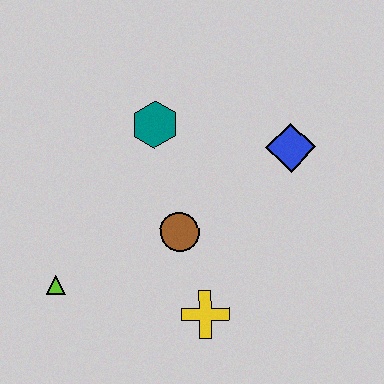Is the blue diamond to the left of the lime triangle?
No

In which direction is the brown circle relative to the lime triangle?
The brown circle is to the right of the lime triangle.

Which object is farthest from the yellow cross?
The teal hexagon is farthest from the yellow cross.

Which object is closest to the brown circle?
The yellow cross is closest to the brown circle.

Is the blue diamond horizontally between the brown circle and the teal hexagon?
No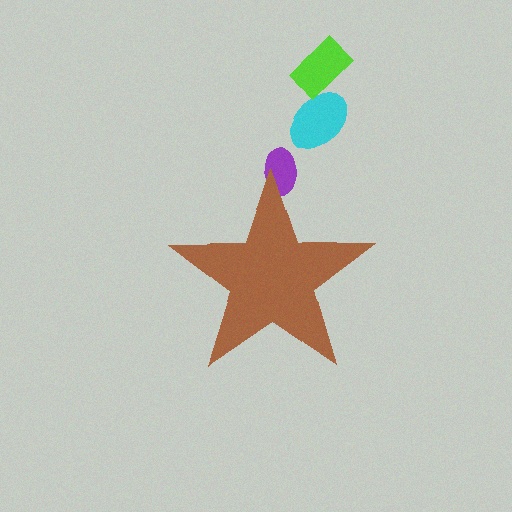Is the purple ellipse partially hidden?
Yes, the purple ellipse is partially hidden behind the brown star.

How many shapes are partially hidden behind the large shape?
1 shape is partially hidden.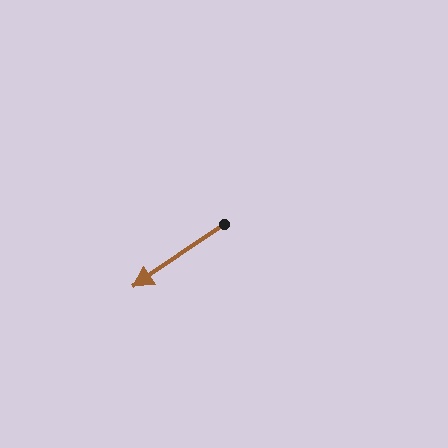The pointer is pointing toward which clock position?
Roughly 8 o'clock.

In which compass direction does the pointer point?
Southwest.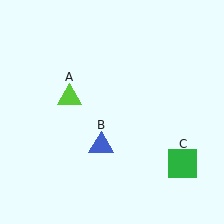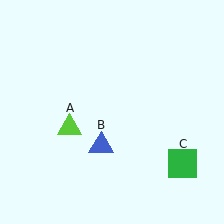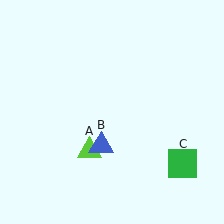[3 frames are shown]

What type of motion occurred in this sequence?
The lime triangle (object A) rotated counterclockwise around the center of the scene.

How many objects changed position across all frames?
1 object changed position: lime triangle (object A).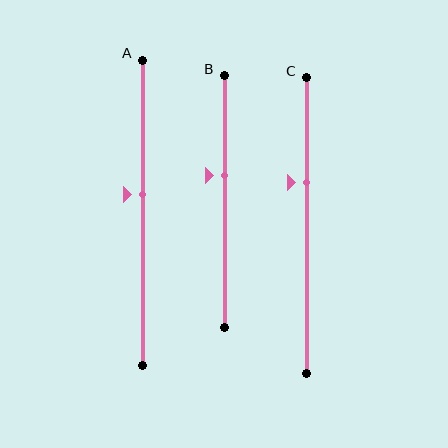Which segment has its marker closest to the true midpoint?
Segment A has its marker closest to the true midpoint.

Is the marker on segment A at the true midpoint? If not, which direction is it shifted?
No, the marker on segment A is shifted upward by about 6% of the segment length.